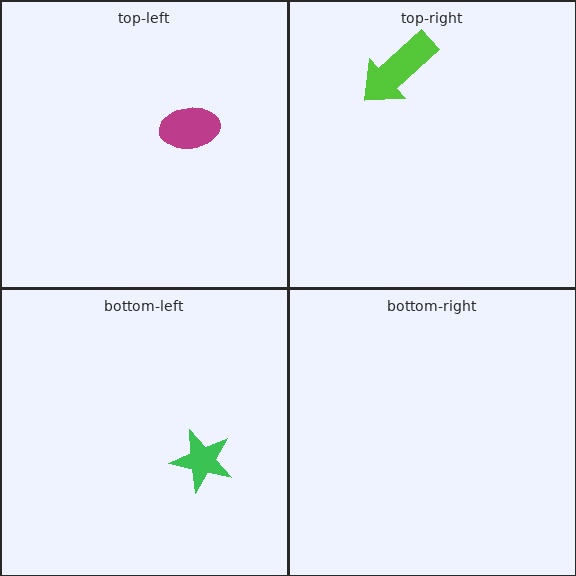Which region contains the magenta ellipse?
The top-left region.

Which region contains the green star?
The bottom-left region.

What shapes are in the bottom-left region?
The green star.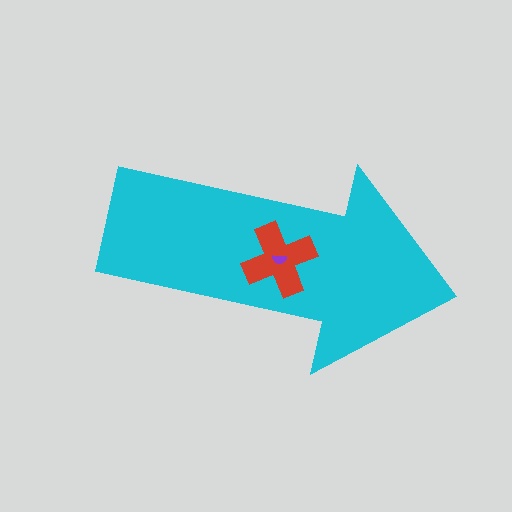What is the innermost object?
The purple semicircle.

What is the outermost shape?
The cyan arrow.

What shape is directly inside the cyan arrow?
The red cross.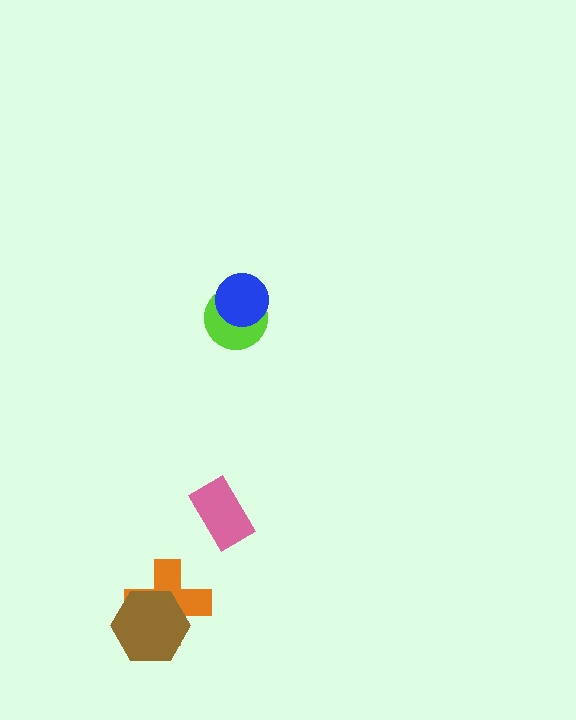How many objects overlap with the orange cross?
1 object overlaps with the orange cross.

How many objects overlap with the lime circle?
1 object overlaps with the lime circle.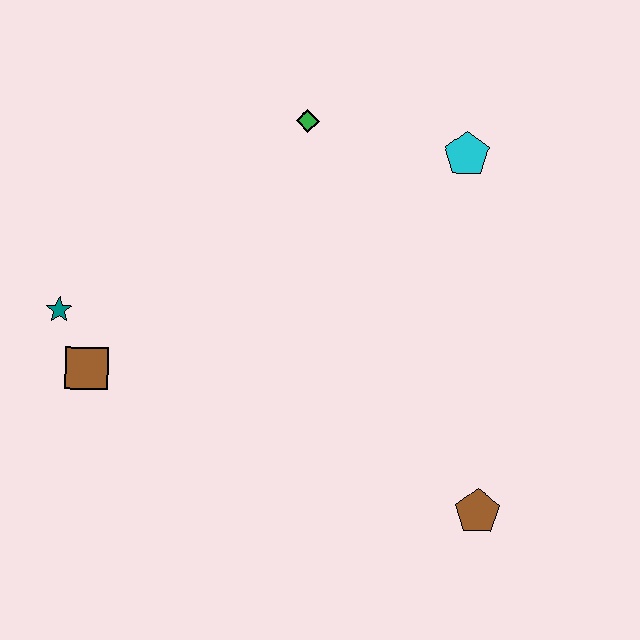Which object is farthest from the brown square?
The cyan pentagon is farthest from the brown square.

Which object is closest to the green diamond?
The cyan pentagon is closest to the green diamond.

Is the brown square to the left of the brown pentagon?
Yes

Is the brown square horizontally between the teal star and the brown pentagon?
Yes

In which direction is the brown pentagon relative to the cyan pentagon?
The brown pentagon is below the cyan pentagon.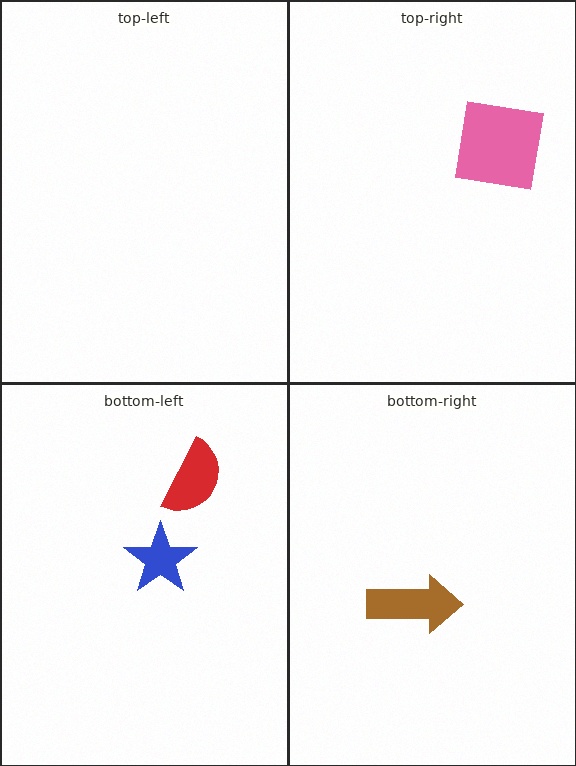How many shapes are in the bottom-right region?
1.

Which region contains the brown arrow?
The bottom-right region.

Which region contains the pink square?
The top-right region.